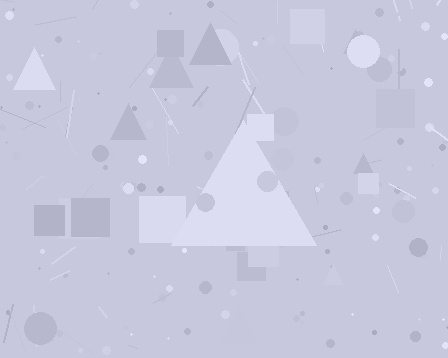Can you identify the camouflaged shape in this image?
The camouflaged shape is a triangle.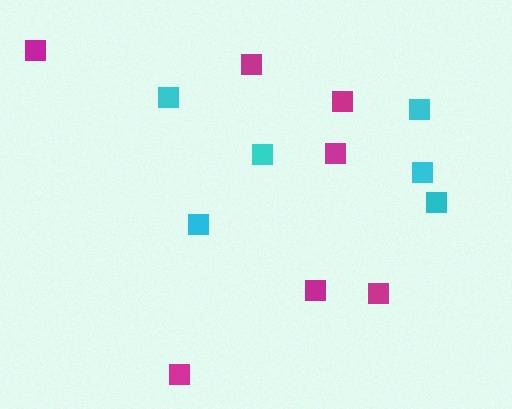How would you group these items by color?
There are 2 groups: one group of magenta squares (7) and one group of cyan squares (6).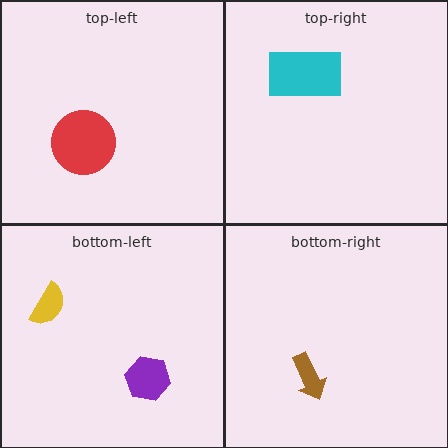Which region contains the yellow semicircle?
The bottom-left region.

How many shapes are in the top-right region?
1.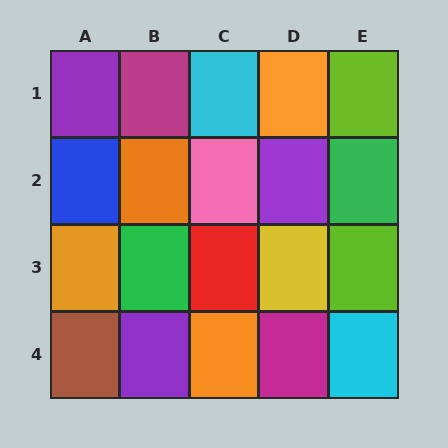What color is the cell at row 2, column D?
Purple.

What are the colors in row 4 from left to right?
Brown, purple, orange, magenta, cyan.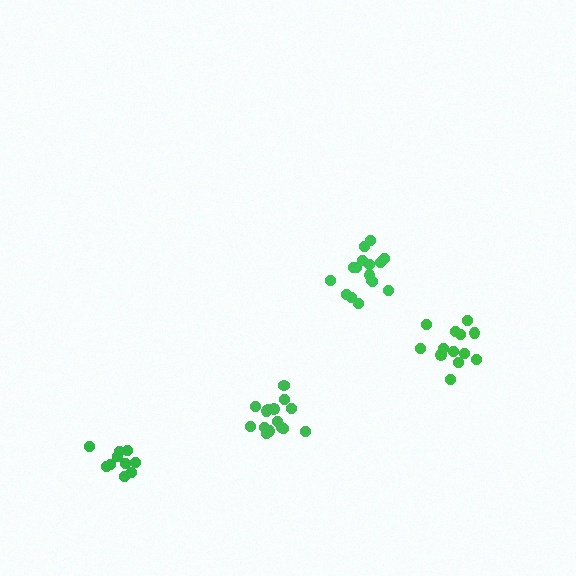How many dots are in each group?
Group 1: 16 dots, Group 2: 15 dots, Group 3: 10 dots, Group 4: 13 dots (54 total).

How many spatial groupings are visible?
There are 4 spatial groupings.